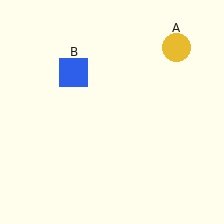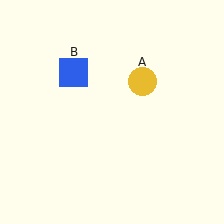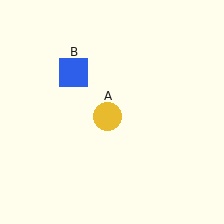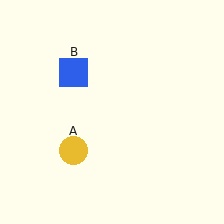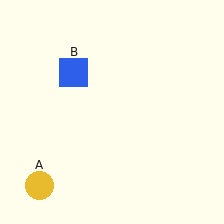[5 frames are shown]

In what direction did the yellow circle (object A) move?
The yellow circle (object A) moved down and to the left.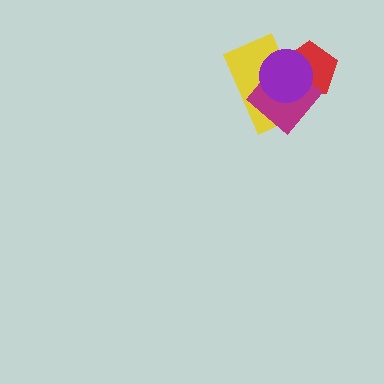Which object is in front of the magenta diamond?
The purple circle is in front of the magenta diamond.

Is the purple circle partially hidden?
No, no other shape covers it.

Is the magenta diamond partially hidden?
Yes, it is partially covered by another shape.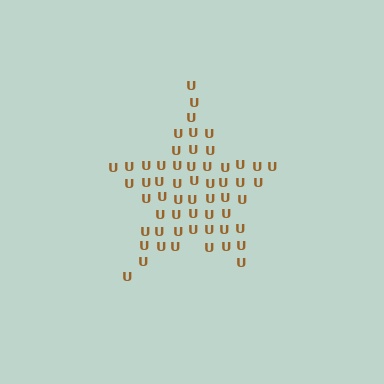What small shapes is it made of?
It is made of small letter U's.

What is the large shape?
The large shape is a star.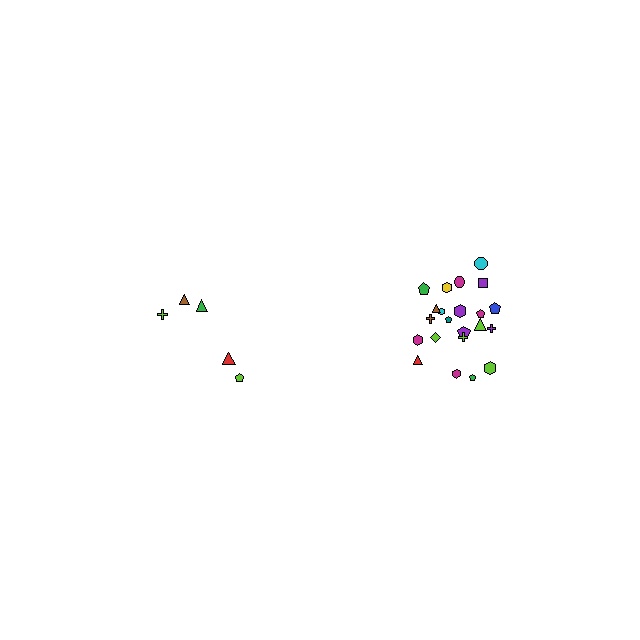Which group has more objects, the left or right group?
The right group.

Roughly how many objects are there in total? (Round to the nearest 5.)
Roughly 25 objects in total.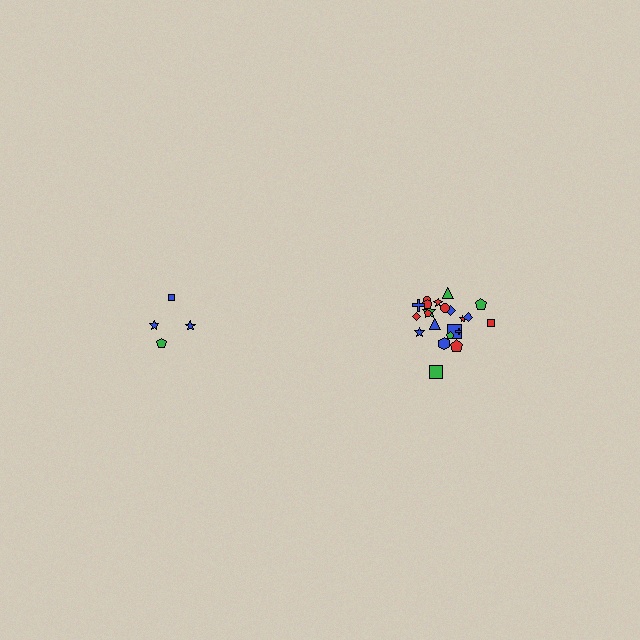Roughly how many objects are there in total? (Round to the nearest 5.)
Roughly 25 objects in total.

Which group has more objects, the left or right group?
The right group.